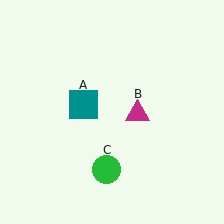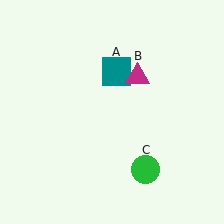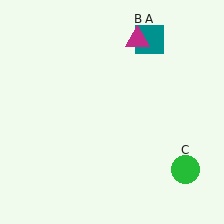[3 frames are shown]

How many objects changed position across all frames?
3 objects changed position: teal square (object A), magenta triangle (object B), green circle (object C).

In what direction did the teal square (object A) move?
The teal square (object A) moved up and to the right.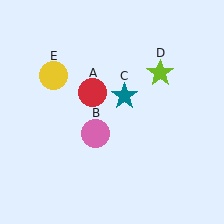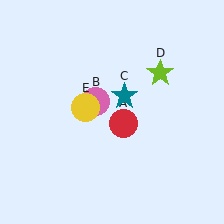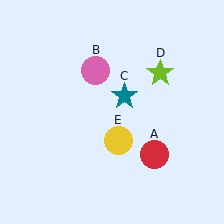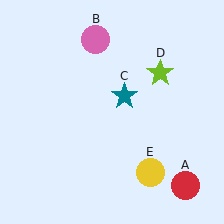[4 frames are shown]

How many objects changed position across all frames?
3 objects changed position: red circle (object A), pink circle (object B), yellow circle (object E).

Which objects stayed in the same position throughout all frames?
Teal star (object C) and lime star (object D) remained stationary.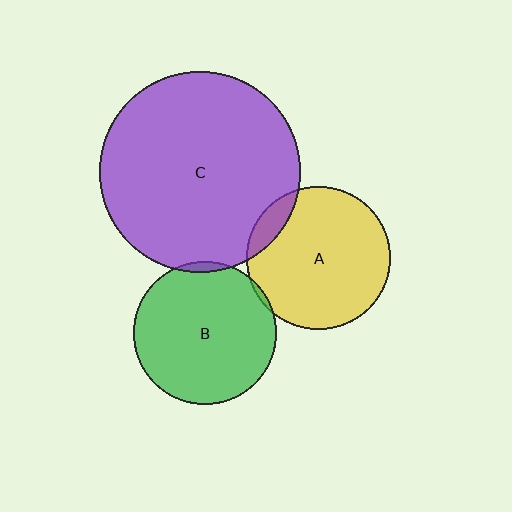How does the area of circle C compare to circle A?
Approximately 2.0 times.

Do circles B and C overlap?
Yes.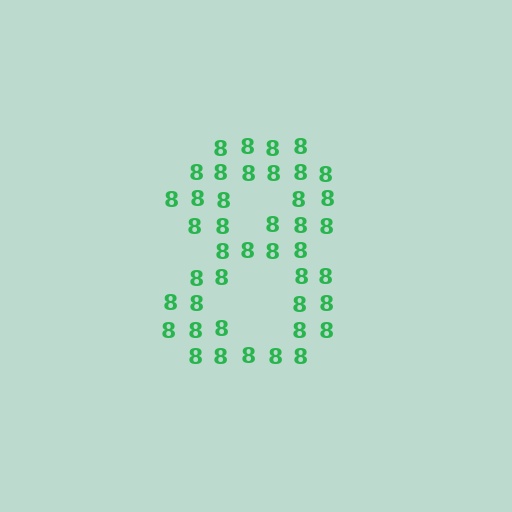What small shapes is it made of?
It is made of small digit 8's.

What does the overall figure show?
The overall figure shows the digit 8.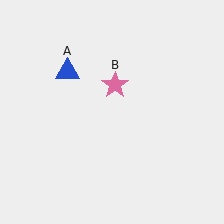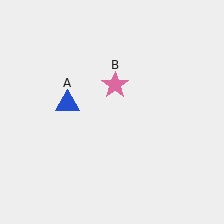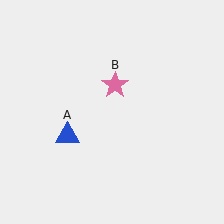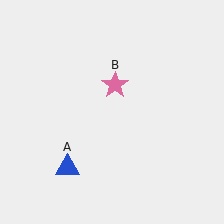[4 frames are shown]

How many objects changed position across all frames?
1 object changed position: blue triangle (object A).